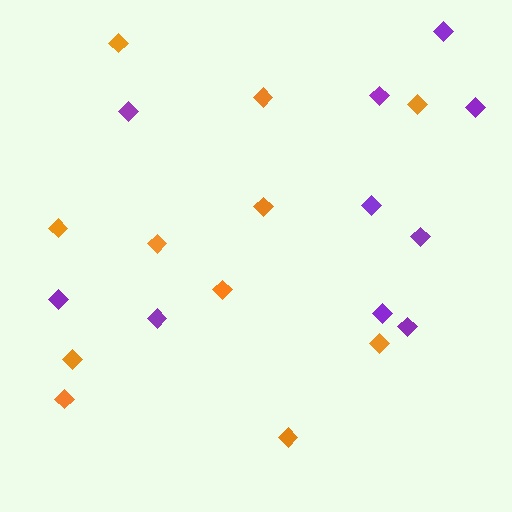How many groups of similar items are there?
There are 2 groups: one group of orange diamonds (11) and one group of purple diamonds (10).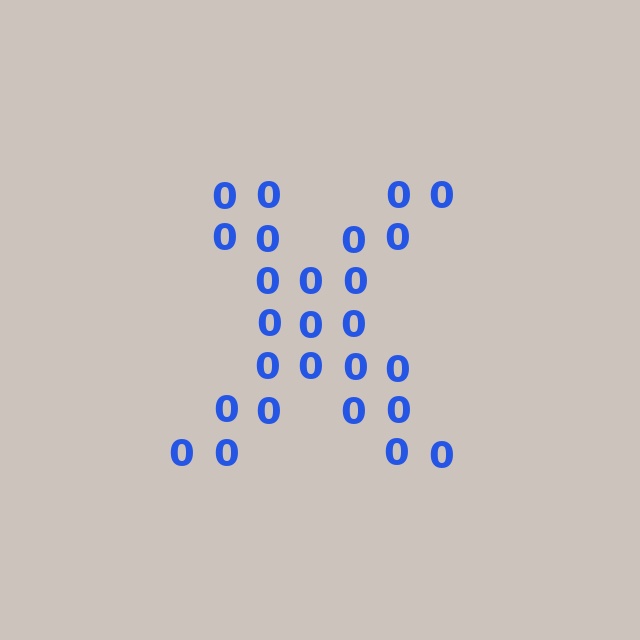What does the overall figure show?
The overall figure shows the letter X.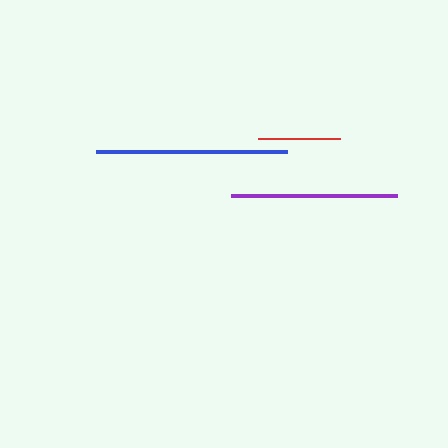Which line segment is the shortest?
The red line is the shortest at approximately 82 pixels.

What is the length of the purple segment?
The purple segment is approximately 166 pixels long.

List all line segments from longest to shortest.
From longest to shortest: blue, purple, red.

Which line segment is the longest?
The blue line is the longest at approximately 191 pixels.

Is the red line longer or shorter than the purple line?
The purple line is longer than the red line.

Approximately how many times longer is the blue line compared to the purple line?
The blue line is approximately 1.2 times the length of the purple line.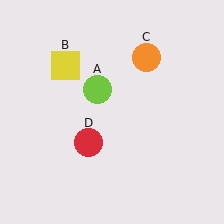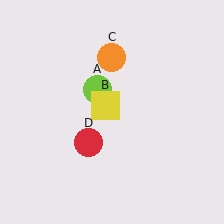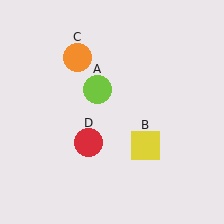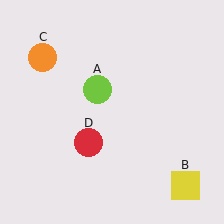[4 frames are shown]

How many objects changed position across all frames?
2 objects changed position: yellow square (object B), orange circle (object C).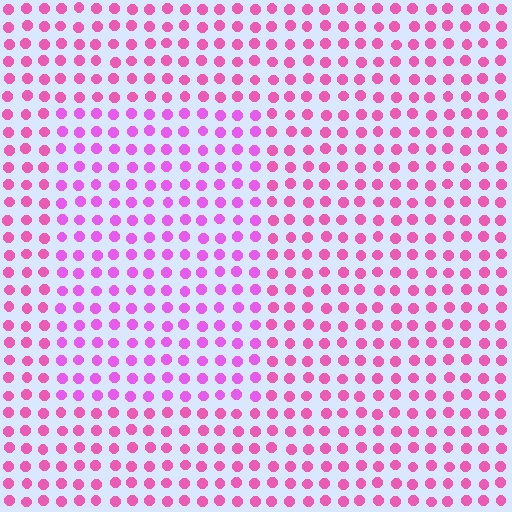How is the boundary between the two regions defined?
The boundary is defined purely by a slight shift in hue (about 26 degrees). Spacing, size, and orientation are identical on both sides.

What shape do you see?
I see a rectangle.